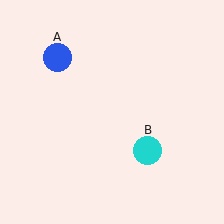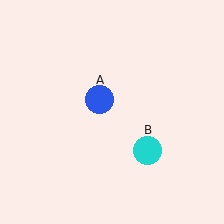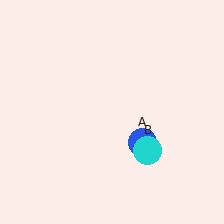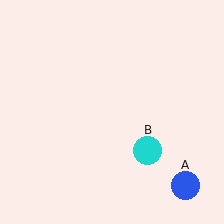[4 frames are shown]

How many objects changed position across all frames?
1 object changed position: blue circle (object A).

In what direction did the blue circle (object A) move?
The blue circle (object A) moved down and to the right.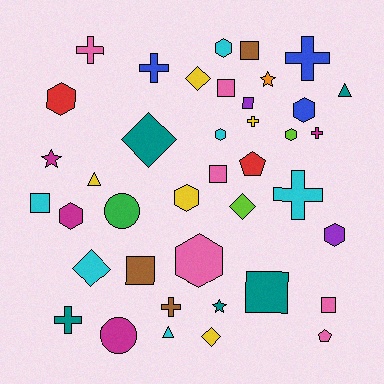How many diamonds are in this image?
There are 5 diamonds.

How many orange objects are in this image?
There is 1 orange object.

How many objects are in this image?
There are 40 objects.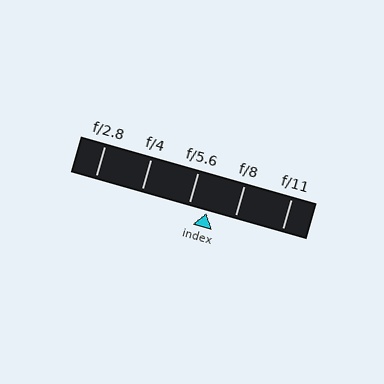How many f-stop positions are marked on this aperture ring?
There are 5 f-stop positions marked.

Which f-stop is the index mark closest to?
The index mark is closest to f/5.6.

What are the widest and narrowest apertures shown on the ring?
The widest aperture shown is f/2.8 and the narrowest is f/11.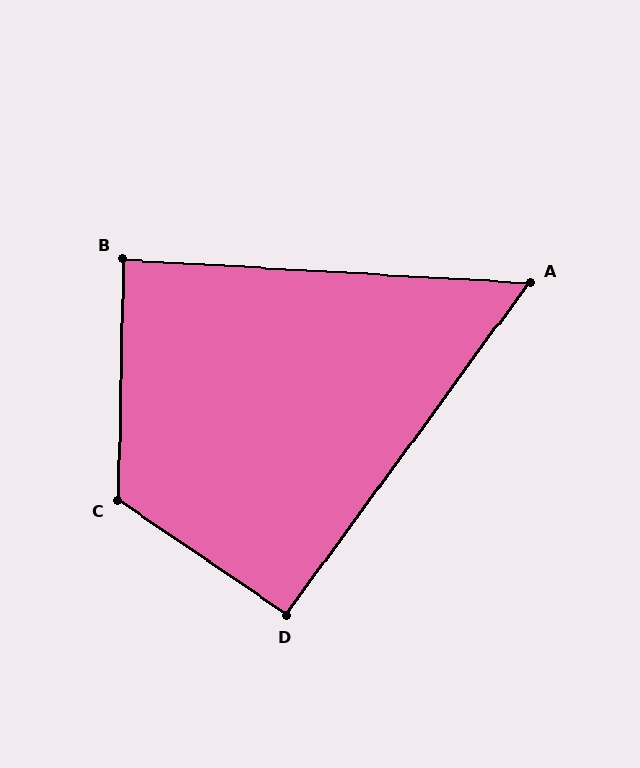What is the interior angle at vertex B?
Approximately 88 degrees (approximately right).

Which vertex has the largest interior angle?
C, at approximately 123 degrees.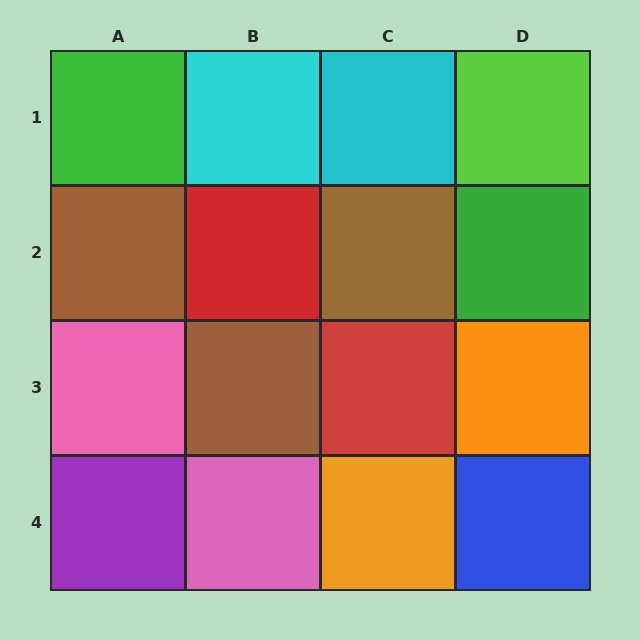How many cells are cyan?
2 cells are cyan.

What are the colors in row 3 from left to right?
Pink, brown, red, orange.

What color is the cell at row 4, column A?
Purple.